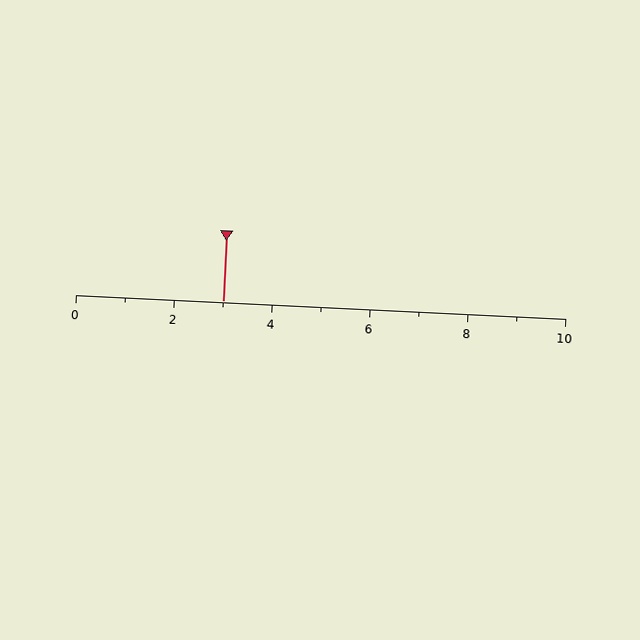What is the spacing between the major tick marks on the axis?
The major ticks are spaced 2 apart.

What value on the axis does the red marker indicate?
The marker indicates approximately 3.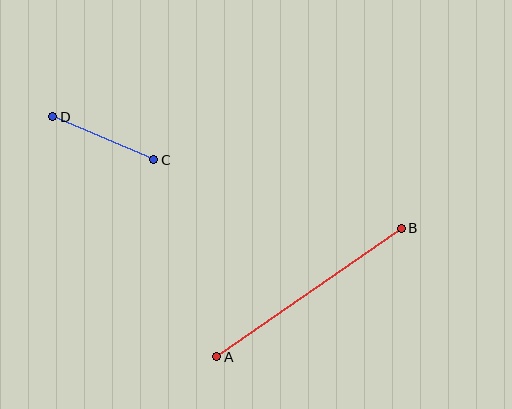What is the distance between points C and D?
The distance is approximately 110 pixels.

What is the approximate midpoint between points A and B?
The midpoint is at approximately (309, 292) pixels.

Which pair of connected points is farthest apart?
Points A and B are farthest apart.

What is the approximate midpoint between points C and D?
The midpoint is at approximately (103, 138) pixels.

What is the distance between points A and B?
The distance is approximately 225 pixels.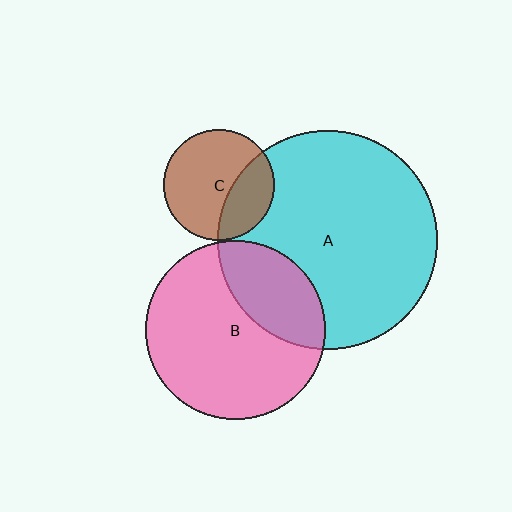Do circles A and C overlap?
Yes.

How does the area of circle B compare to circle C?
Approximately 2.6 times.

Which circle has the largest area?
Circle A (cyan).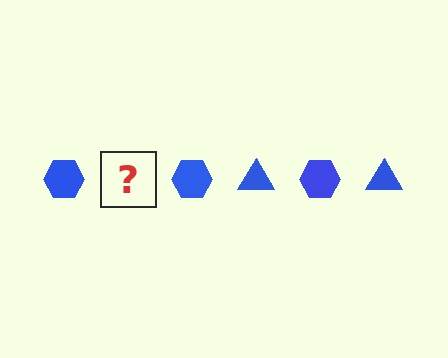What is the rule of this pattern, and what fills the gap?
The rule is that the pattern cycles through hexagon, triangle shapes in blue. The gap should be filled with a blue triangle.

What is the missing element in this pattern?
The missing element is a blue triangle.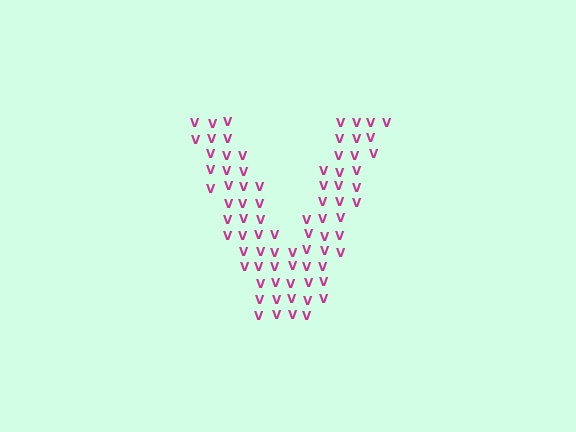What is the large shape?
The large shape is the letter V.